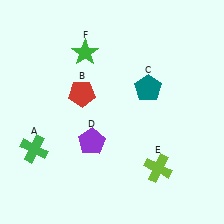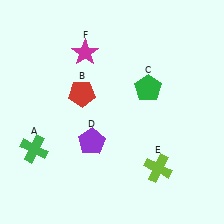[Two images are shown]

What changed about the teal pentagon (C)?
In Image 1, C is teal. In Image 2, it changed to green.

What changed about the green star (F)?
In Image 1, F is green. In Image 2, it changed to magenta.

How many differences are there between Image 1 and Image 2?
There are 2 differences between the two images.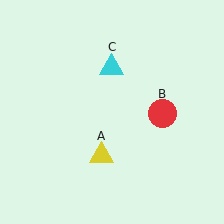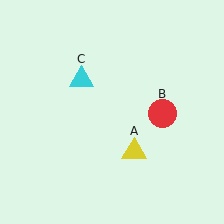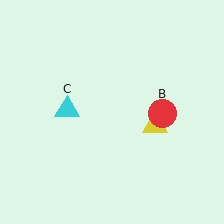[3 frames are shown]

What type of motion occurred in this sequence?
The yellow triangle (object A), cyan triangle (object C) rotated counterclockwise around the center of the scene.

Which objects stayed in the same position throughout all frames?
Red circle (object B) remained stationary.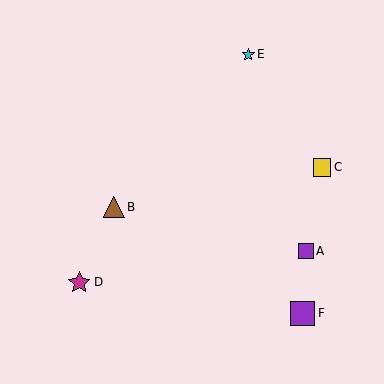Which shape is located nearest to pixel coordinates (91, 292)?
The magenta star (labeled D) at (79, 282) is nearest to that location.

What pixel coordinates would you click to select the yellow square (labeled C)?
Click at (322, 168) to select the yellow square C.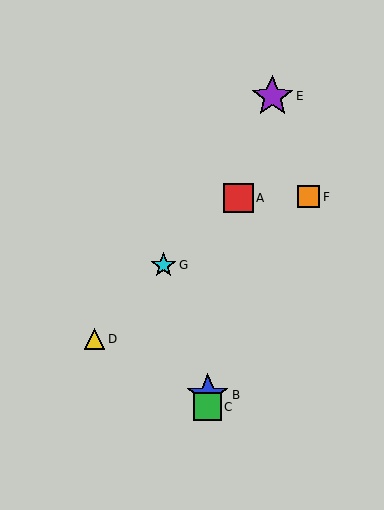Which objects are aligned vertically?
Objects B, C are aligned vertically.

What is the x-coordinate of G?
Object G is at x≈164.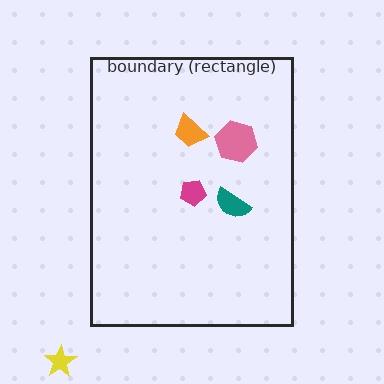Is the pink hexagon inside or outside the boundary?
Inside.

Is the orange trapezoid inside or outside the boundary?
Inside.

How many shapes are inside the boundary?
4 inside, 1 outside.